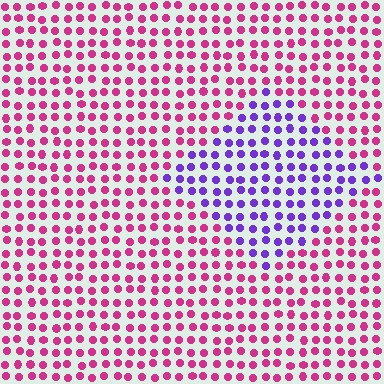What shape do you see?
I see a diamond.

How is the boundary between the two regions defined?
The boundary is defined purely by a slight shift in hue (about 60 degrees). Spacing, size, and orientation are identical on both sides.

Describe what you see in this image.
The image is filled with small magenta elements in a uniform arrangement. A diamond-shaped region is visible where the elements are tinted to a slightly different hue, forming a subtle color boundary.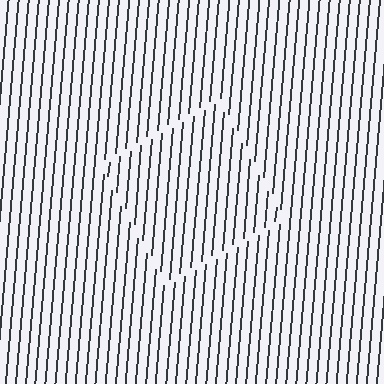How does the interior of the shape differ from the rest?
The interior of the shape contains the same grating, shifted by half a period — the contour is defined by the phase discontinuity where line-ends from the inner and outer gratings abut.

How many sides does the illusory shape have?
4 sides — the line-ends trace a square.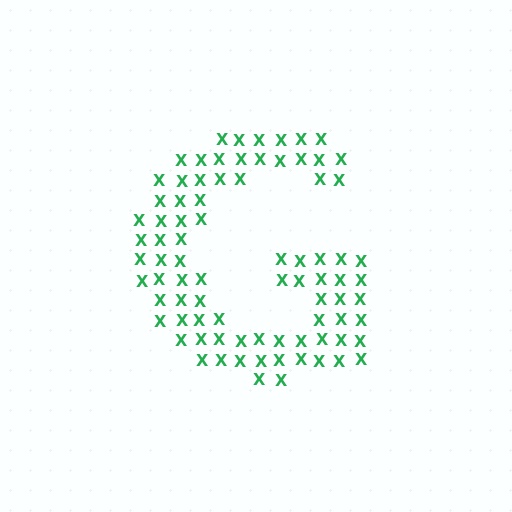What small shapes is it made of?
It is made of small letter X's.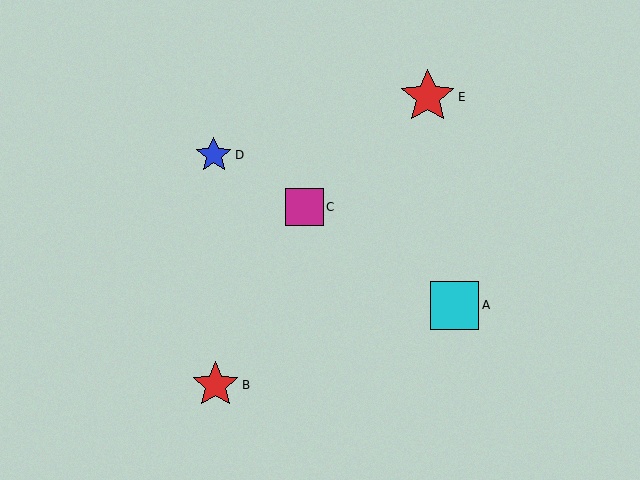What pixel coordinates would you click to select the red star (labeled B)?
Click at (216, 385) to select the red star B.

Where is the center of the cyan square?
The center of the cyan square is at (455, 305).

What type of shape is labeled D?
Shape D is a blue star.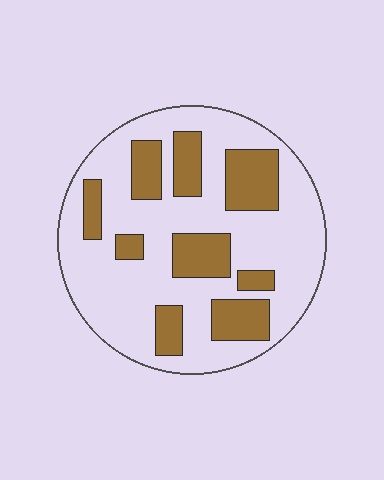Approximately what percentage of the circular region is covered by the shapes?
Approximately 30%.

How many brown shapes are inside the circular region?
9.